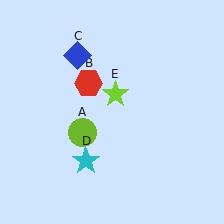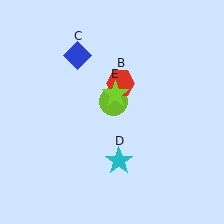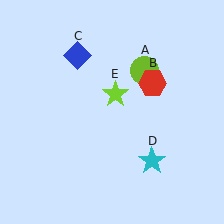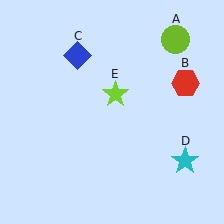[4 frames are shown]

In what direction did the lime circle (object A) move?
The lime circle (object A) moved up and to the right.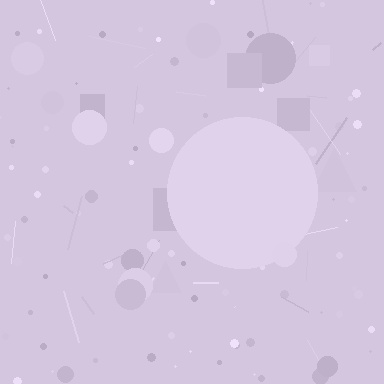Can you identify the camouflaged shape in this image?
The camouflaged shape is a circle.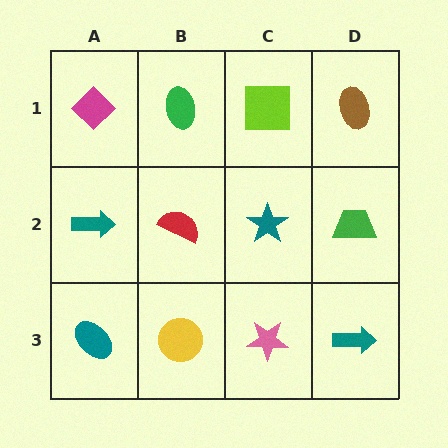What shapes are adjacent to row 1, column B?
A red semicircle (row 2, column B), a magenta diamond (row 1, column A), a lime square (row 1, column C).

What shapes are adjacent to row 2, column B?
A green ellipse (row 1, column B), a yellow circle (row 3, column B), a teal arrow (row 2, column A), a teal star (row 2, column C).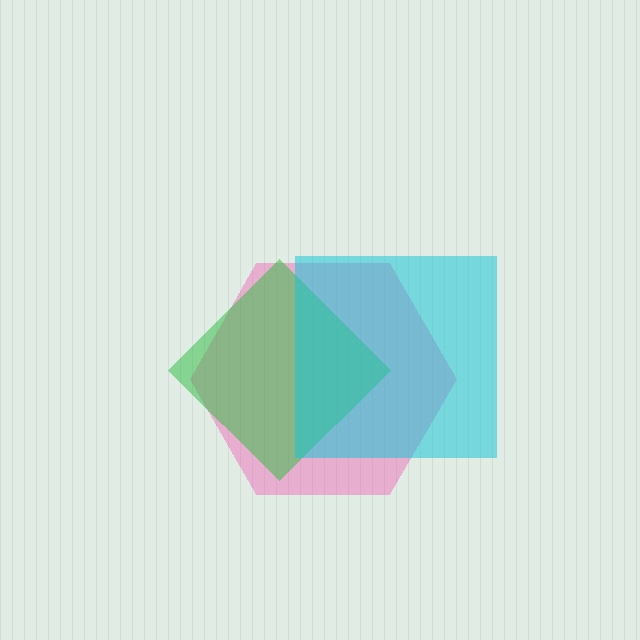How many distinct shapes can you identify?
There are 3 distinct shapes: a pink hexagon, a green diamond, a cyan square.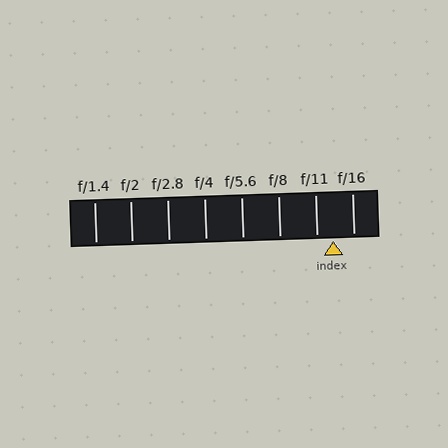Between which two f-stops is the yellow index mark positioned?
The index mark is between f/11 and f/16.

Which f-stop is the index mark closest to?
The index mark is closest to f/11.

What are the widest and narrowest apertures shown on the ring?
The widest aperture shown is f/1.4 and the narrowest is f/16.